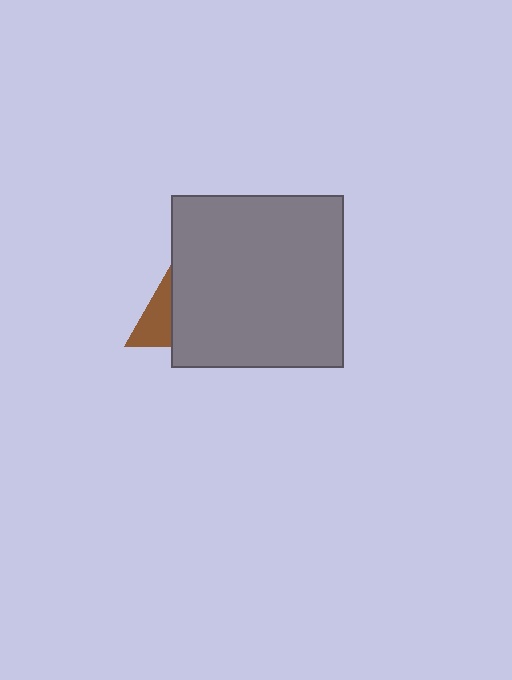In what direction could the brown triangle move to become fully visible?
The brown triangle could move left. That would shift it out from behind the gray square entirely.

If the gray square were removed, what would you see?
You would see the complete brown triangle.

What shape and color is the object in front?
The object in front is a gray square.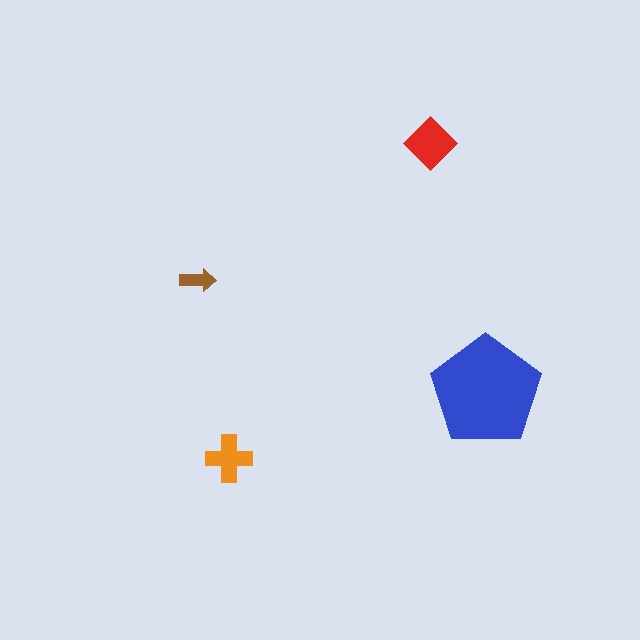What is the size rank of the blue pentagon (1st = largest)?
1st.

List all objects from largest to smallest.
The blue pentagon, the red diamond, the orange cross, the brown arrow.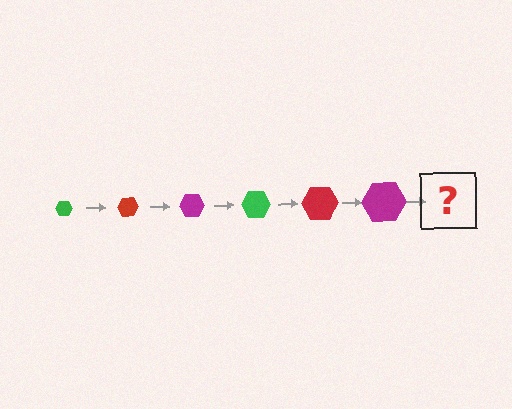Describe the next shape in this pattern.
It should be a green hexagon, larger than the previous one.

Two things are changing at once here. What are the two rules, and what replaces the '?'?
The two rules are that the hexagon grows larger each step and the color cycles through green, red, and magenta. The '?' should be a green hexagon, larger than the previous one.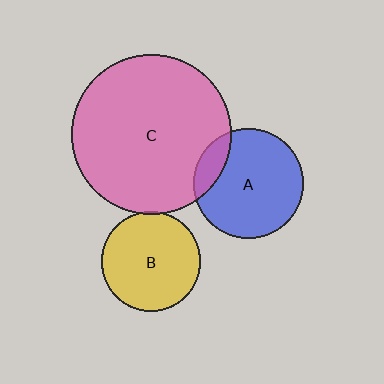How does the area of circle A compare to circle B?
Approximately 1.2 times.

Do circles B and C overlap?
Yes.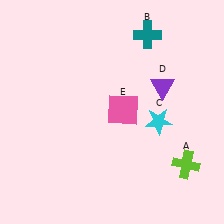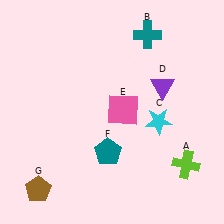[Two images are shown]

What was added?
A teal pentagon (F), a brown pentagon (G) were added in Image 2.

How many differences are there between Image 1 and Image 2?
There are 2 differences between the two images.